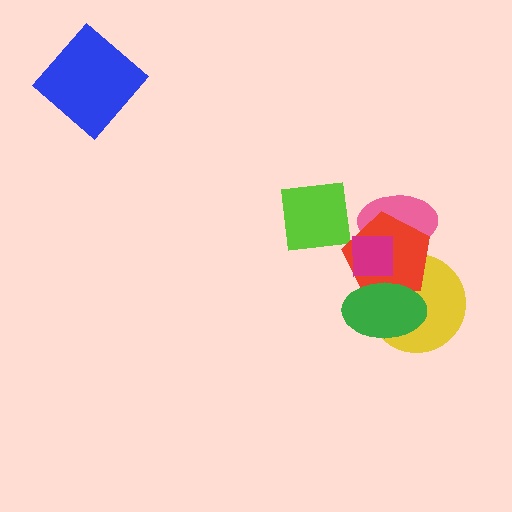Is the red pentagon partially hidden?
Yes, it is partially covered by another shape.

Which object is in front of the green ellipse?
The magenta square is in front of the green ellipse.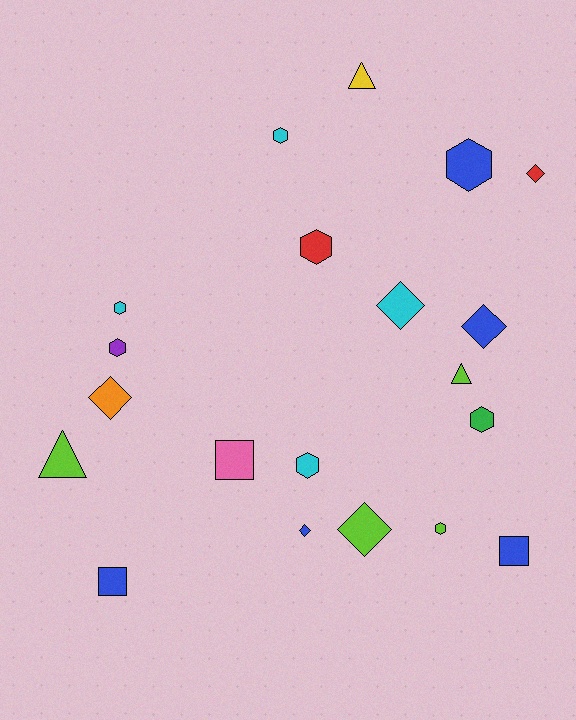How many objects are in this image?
There are 20 objects.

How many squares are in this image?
There are 3 squares.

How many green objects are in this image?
There is 1 green object.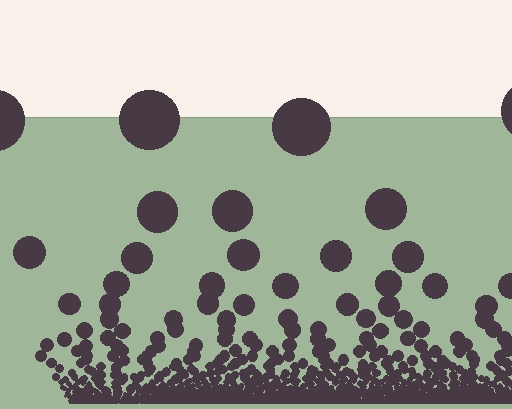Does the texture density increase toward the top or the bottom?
Density increases toward the bottom.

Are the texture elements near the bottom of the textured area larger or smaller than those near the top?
Smaller. The gradient is inverted — elements near the bottom are smaller and denser.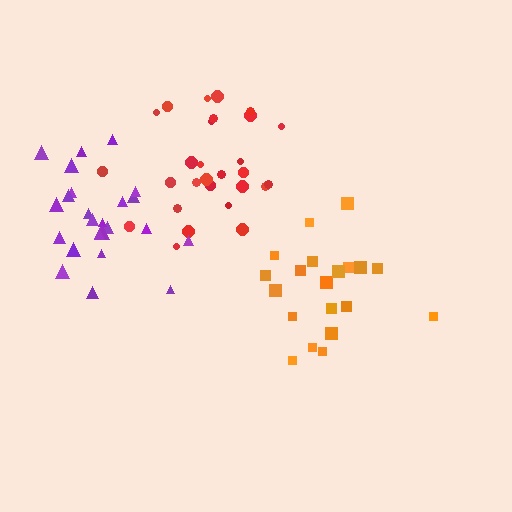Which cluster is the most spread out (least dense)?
Orange.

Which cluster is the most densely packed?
Purple.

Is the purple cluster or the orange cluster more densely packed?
Purple.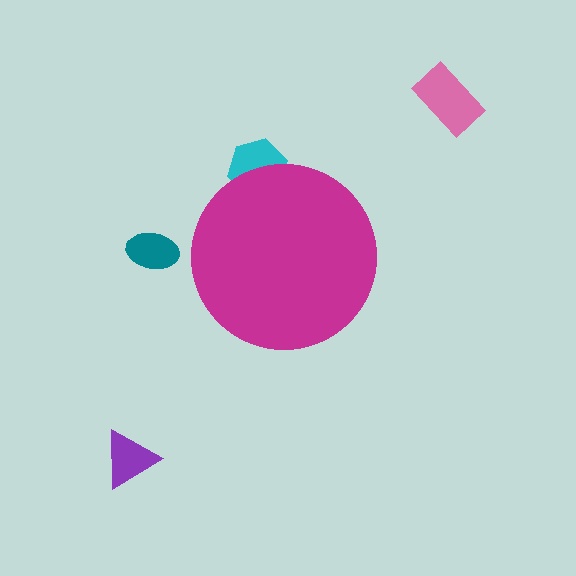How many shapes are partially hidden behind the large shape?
1 shape is partially hidden.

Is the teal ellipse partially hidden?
No, the teal ellipse is fully visible.